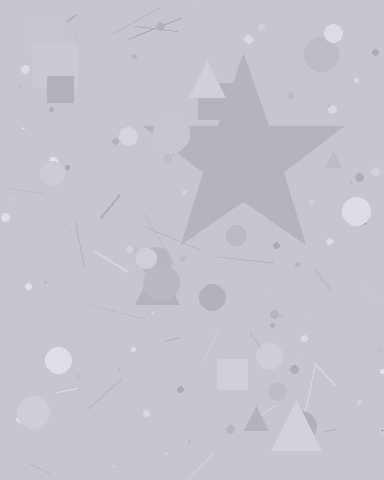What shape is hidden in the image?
A star is hidden in the image.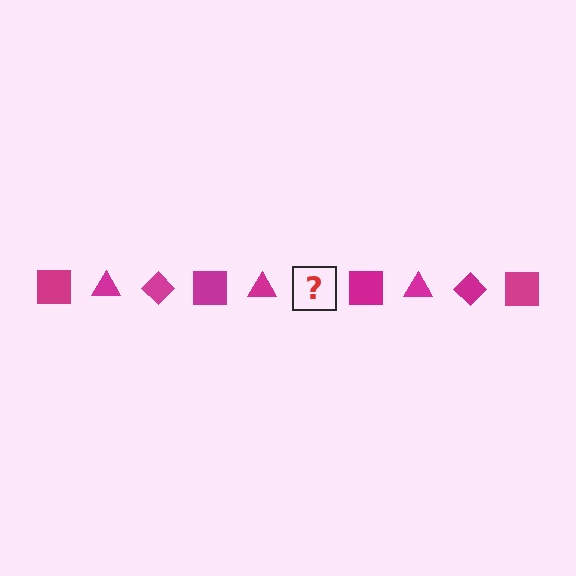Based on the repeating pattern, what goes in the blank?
The blank should be a magenta diamond.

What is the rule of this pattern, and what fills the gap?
The rule is that the pattern cycles through square, triangle, diamond shapes in magenta. The gap should be filled with a magenta diamond.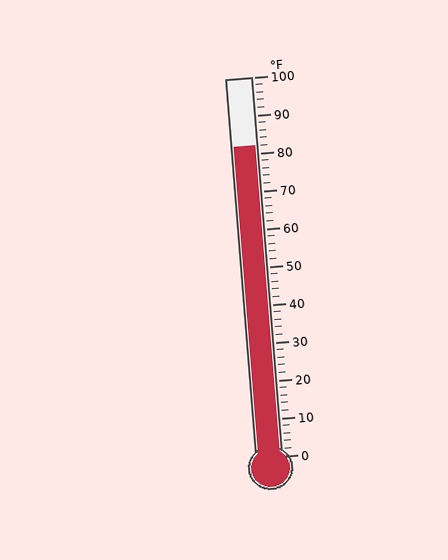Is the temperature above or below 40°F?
The temperature is above 40°F.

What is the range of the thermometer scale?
The thermometer scale ranges from 0°F to 100°F.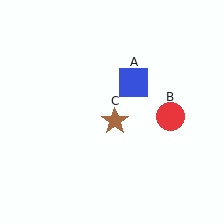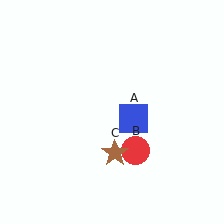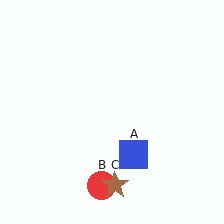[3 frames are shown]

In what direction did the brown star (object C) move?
The brown star (object C) moved down.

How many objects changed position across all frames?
3 objects changed position: blue square (object A), red circle (object B), brown star (object C).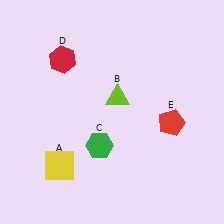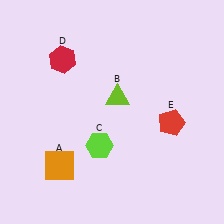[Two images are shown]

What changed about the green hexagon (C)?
In Image 1, C is green. In Image 2, it changed to lime.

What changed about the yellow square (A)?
In Image 1, A is yellow. In Image 2, it changed to orange.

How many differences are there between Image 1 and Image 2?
There are 2 differences between the two images.